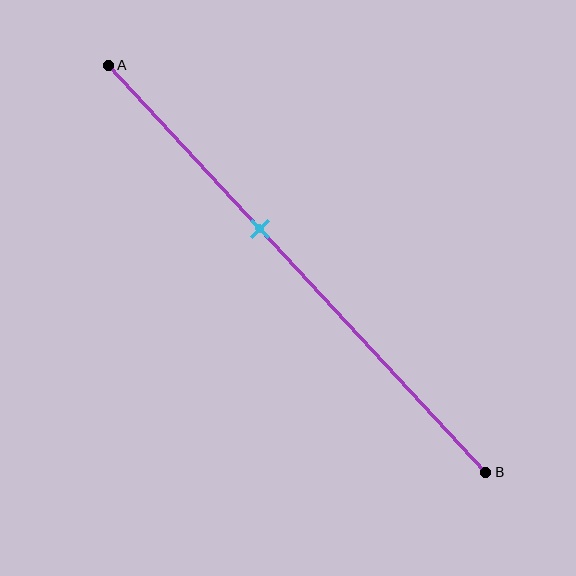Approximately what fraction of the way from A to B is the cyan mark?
The cyan mark is approximately 40% of the way from A to B.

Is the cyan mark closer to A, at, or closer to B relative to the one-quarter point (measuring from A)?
The cyan mark is closer to point B than the one-quarter point of segment AB.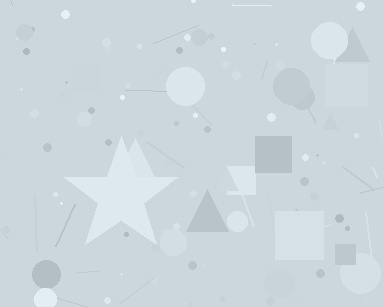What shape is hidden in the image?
A star is hidden in the image.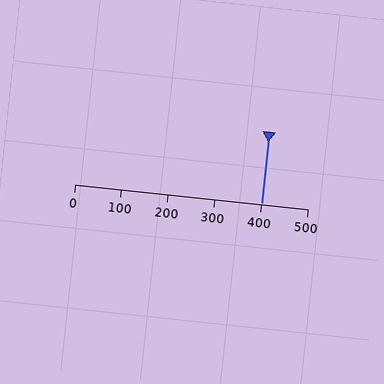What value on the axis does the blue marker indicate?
The marker indicates approximately 400.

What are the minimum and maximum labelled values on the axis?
The axis runs from 0 to 500.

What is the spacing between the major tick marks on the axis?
The major ticks are spaced 100 apart.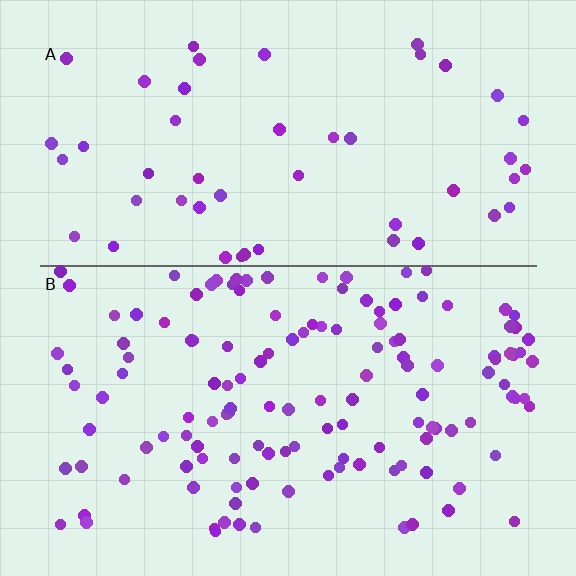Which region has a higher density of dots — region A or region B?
B (the bottom).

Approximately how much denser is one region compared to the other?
Approximately 2.7× — region B over region A.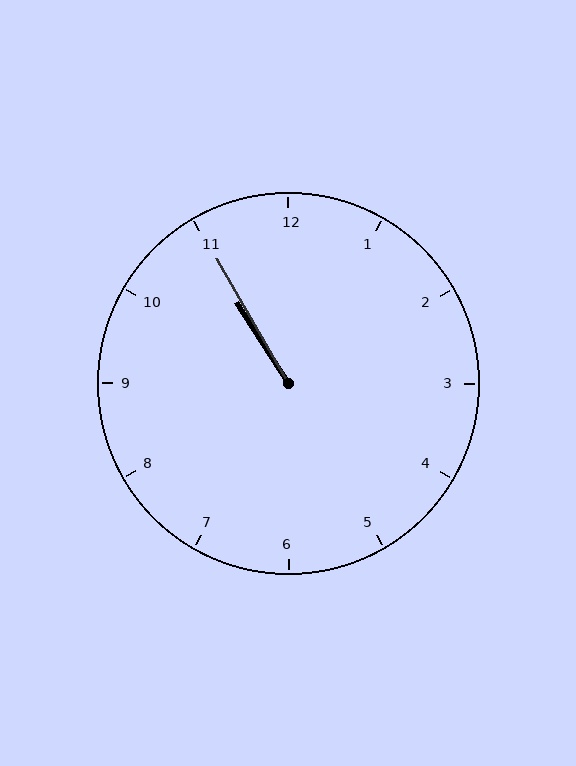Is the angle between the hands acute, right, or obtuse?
It is acute.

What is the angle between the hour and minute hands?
Approximately 2 degrees.